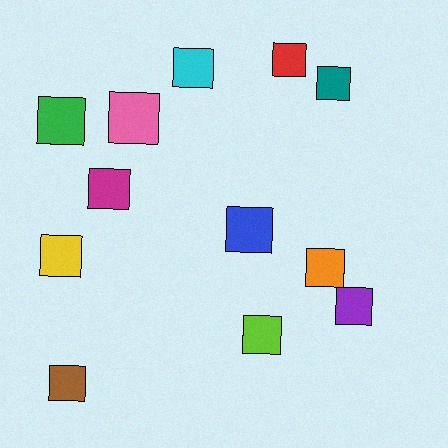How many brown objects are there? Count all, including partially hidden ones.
There is 1 brown object.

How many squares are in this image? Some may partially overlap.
There are 12 squares.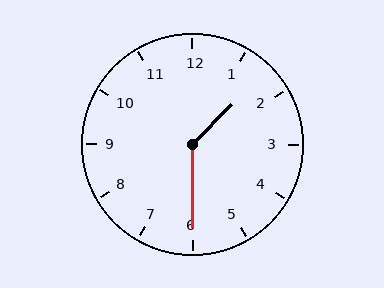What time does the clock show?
1:30.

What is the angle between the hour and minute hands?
Approximately 135 degrees.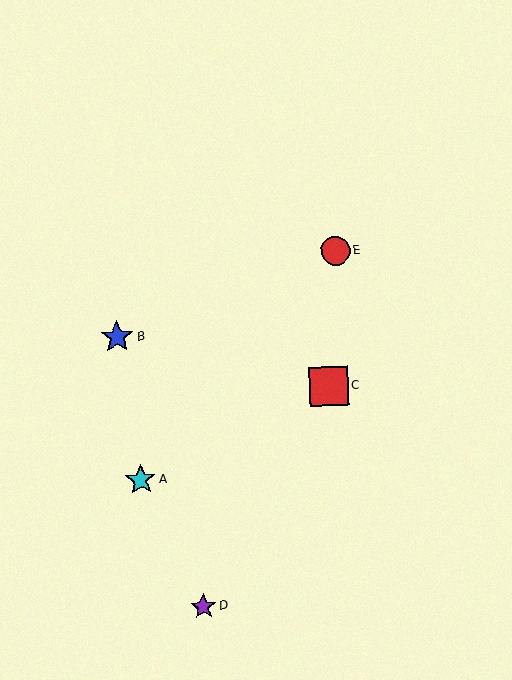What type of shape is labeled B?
Shape B is a blue star.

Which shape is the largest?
The red square (labeled C) is the largest.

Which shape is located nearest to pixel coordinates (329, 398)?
The red square (labeled C) at (329, 386) is nearest to that location.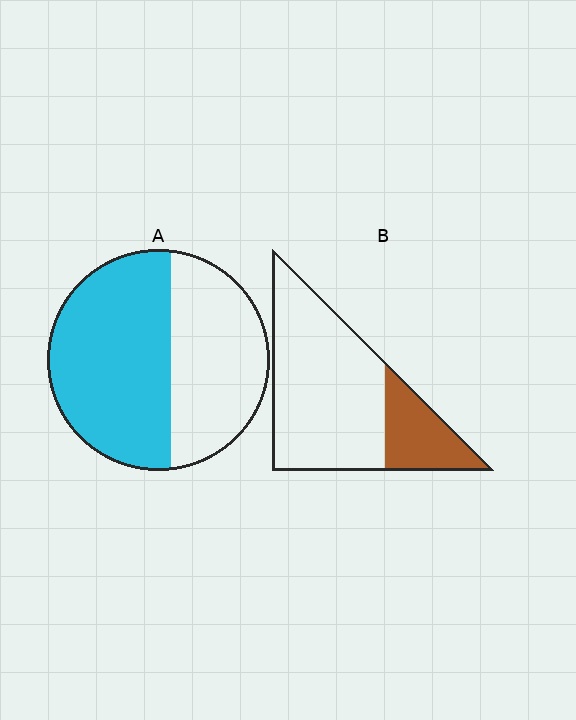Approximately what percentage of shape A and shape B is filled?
A is approximately 55% and B is approximately 25%.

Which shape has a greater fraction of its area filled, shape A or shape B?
Shape A.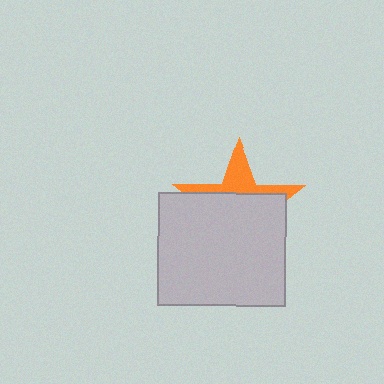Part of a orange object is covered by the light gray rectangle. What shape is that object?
It is a star.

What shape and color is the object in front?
The object in front is a light gray rectangle.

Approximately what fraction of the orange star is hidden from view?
Roughly 69% of the orange star is hidden behind the light gray rectangle.